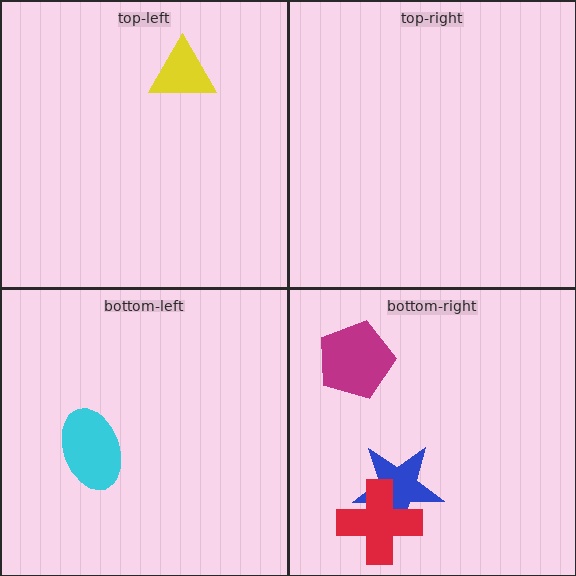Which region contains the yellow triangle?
The top-left region.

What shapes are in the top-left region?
The yellow triangle.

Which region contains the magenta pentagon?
The bottom-right region.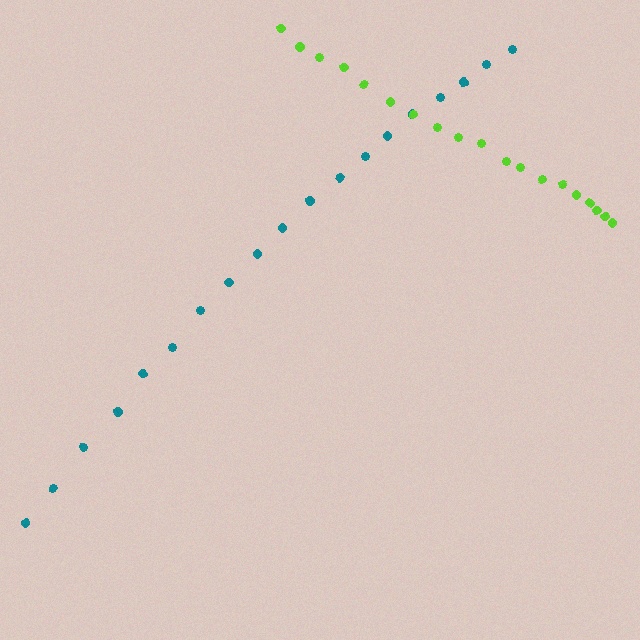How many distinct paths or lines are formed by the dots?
There are 2 distinct paths.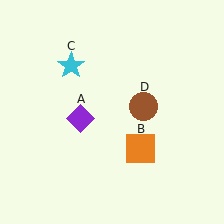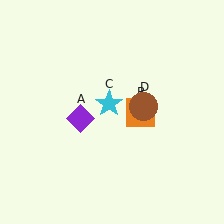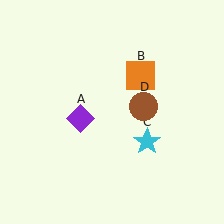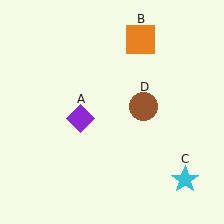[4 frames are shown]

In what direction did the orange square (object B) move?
The orange square (object B) moved up.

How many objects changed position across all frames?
2 objects changed position: orange square (object B), cyan star (object C).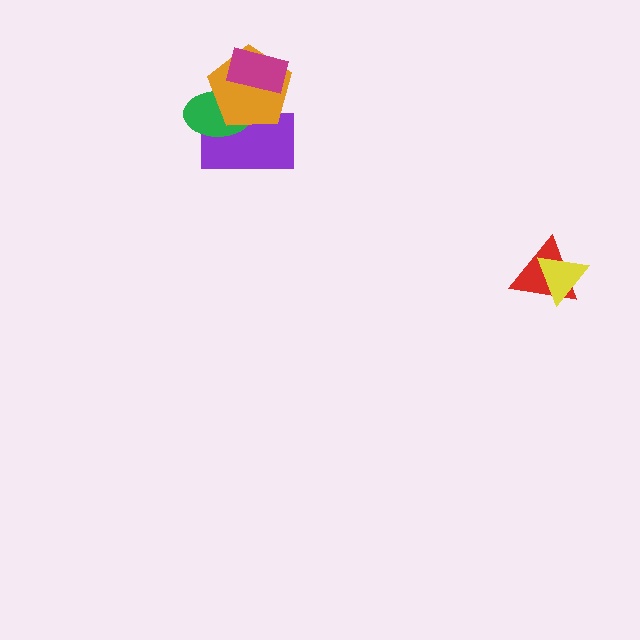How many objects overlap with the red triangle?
1 object overlaps with the red triangle.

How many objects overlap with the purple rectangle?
2 objects overlap with the purple rectangle.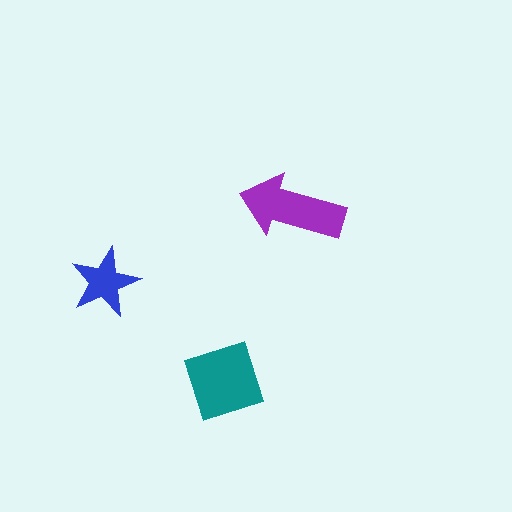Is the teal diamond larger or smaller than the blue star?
Larger.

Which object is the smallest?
The blue star.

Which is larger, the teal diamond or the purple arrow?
The teal diamond.